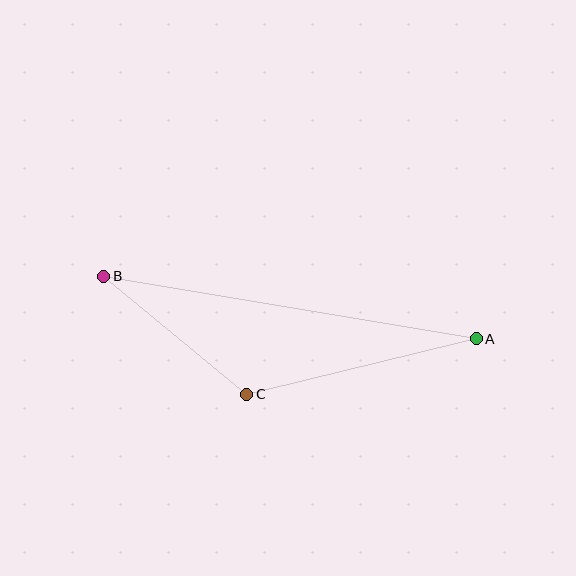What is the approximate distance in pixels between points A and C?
The distance between A and C is approximately 236 pixels.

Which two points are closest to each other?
Points B and C are closest to each other.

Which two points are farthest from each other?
Points A and B are farthest from each other.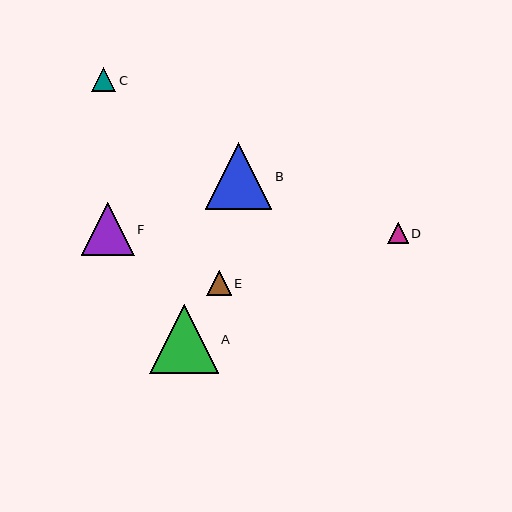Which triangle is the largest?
Triangle A is the largest with a size of approximately 69 pixels.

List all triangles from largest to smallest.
From largest to smallest: A, B, F, E, C, D.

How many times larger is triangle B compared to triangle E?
Triangle B is approximately 2.7 times the size of triangle E.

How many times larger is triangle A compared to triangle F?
Triangle A is approximately 1.3 times the size of triangle F.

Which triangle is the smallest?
Triangle D is the smallest with a size of approximately 21 pixels.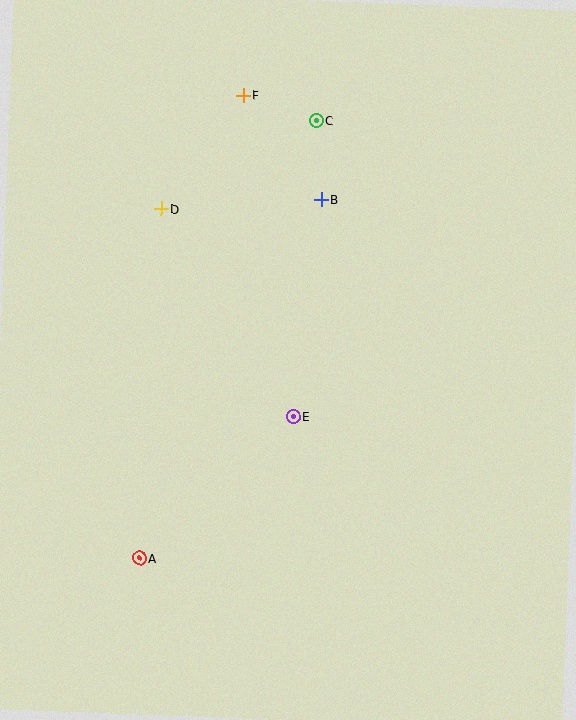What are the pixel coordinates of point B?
Point B is at (321, 200).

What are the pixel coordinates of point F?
Point F is at (243, 95).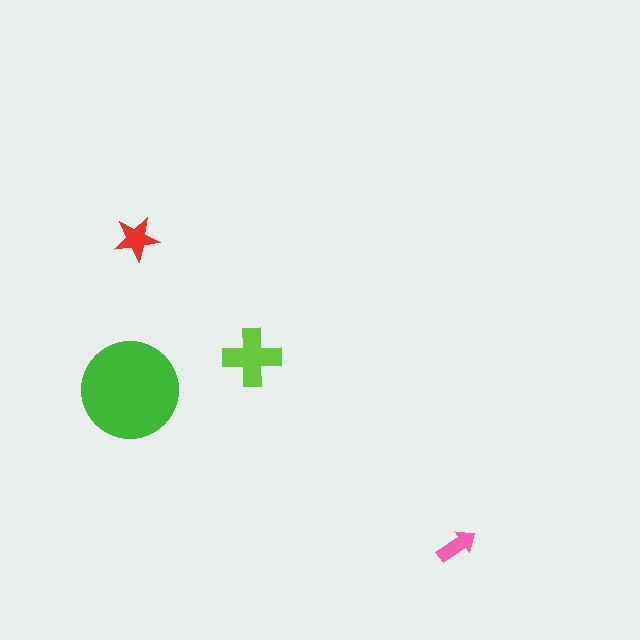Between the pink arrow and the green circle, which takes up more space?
The green circle.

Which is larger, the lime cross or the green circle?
The green circle.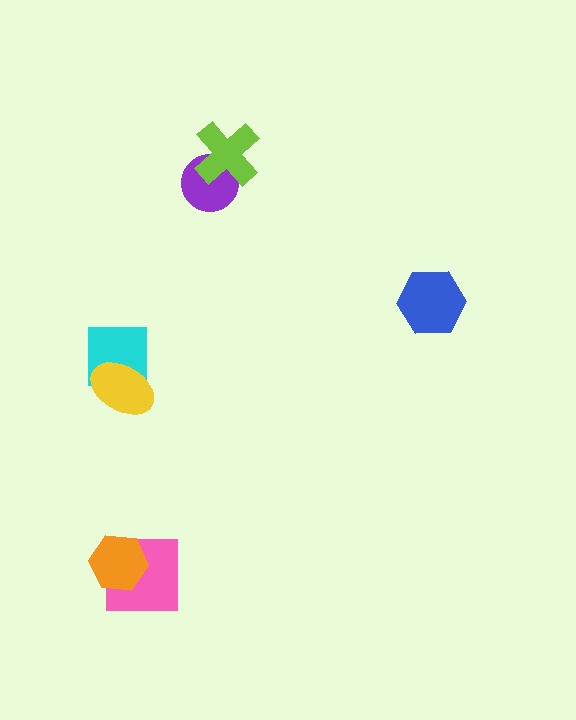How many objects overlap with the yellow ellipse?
1 object overlaps with the yellow ellipse.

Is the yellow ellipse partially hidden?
No, no other shape covers it.